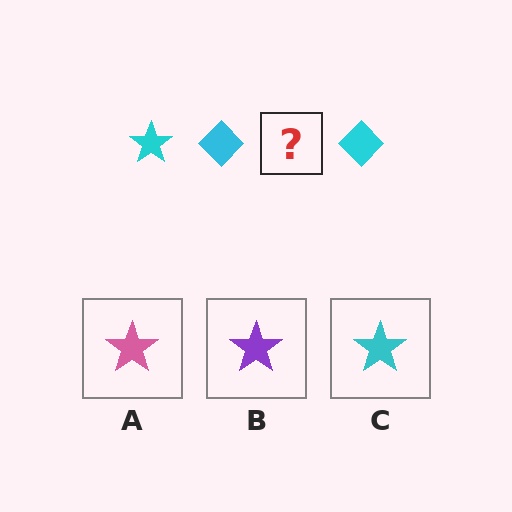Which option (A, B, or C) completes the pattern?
C.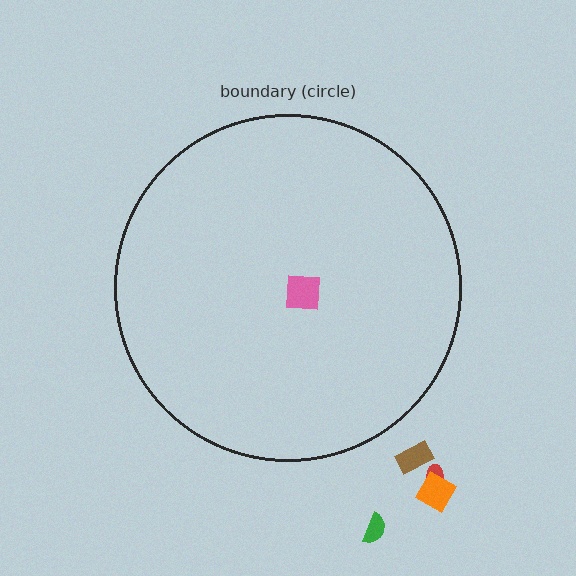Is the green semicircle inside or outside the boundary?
Outside.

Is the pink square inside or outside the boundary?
Inside.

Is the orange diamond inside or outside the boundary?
Outside.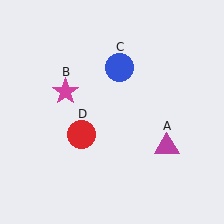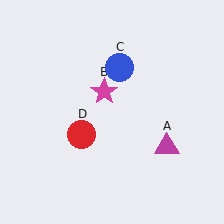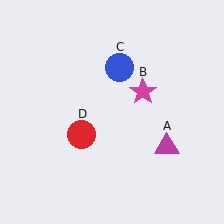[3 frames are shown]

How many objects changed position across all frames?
1 object changed position: magenta star (object B).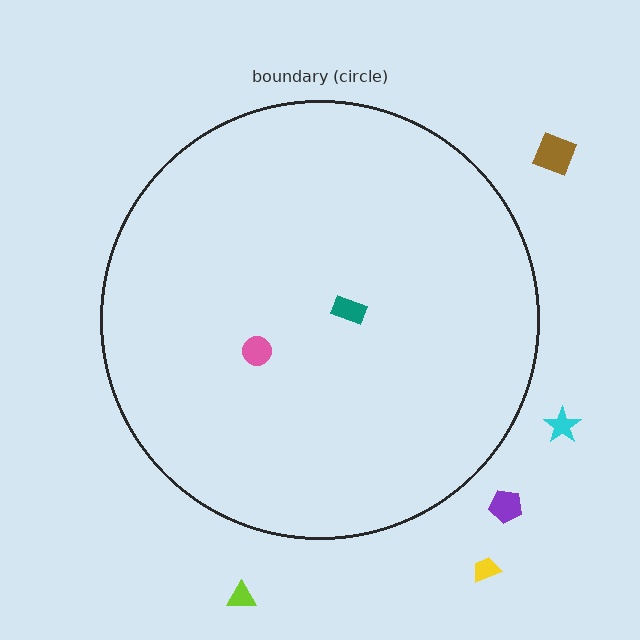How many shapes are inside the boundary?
2 inside, 5 outside.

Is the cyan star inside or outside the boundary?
Outside.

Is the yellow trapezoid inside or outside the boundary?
Outside.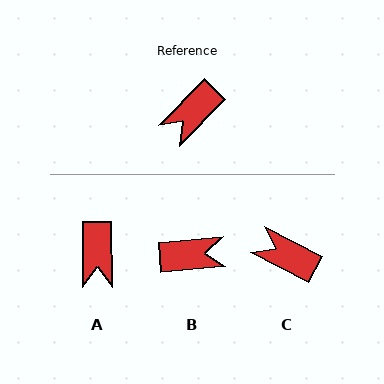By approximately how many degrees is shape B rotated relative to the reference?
Approximately 140 degrees counter-clockwise.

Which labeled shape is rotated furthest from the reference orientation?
B, about 140 degrees away.